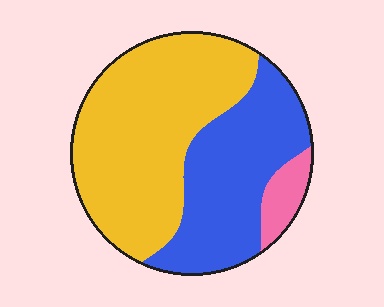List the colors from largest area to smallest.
From largest to smallest: yellow, blue, pink.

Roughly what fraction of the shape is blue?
Blue takes up about three eighths (3/8) of the shape.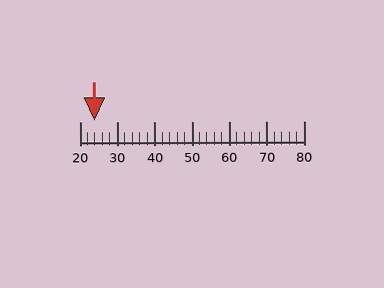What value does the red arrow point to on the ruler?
The red arrow points to approximately 24.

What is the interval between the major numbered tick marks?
The major tick marks are spaced 10 units apart.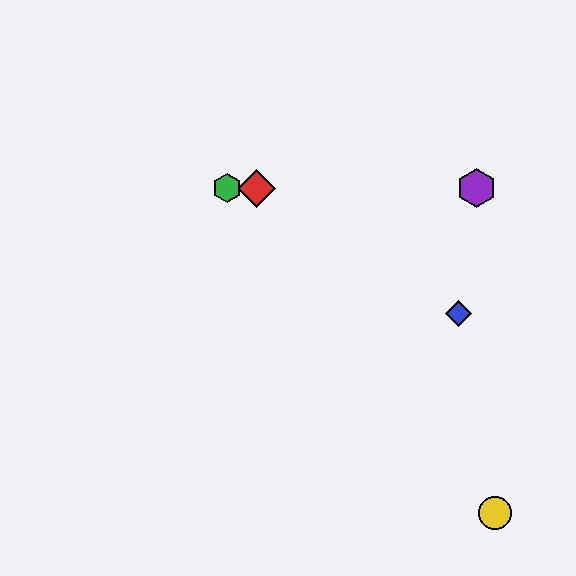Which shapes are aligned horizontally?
The red diamond, the green hexagon, the purple hexagon are aligned horizontally.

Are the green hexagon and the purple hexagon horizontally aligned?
Yes, both are at y≈188.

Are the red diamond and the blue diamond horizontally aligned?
No, the red diamond is at y≈188 and the blue diamond is at y≈313.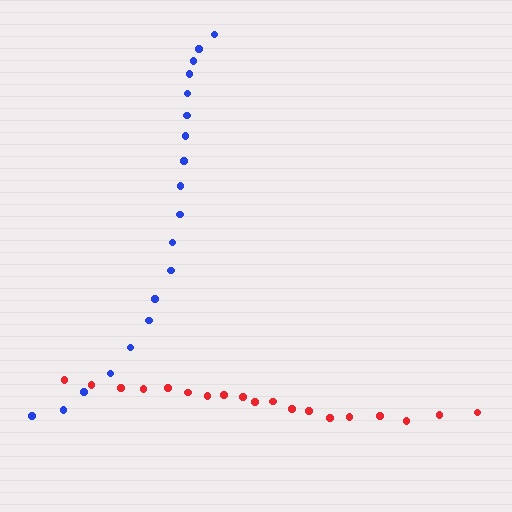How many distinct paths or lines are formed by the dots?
There are 2 distinct paths.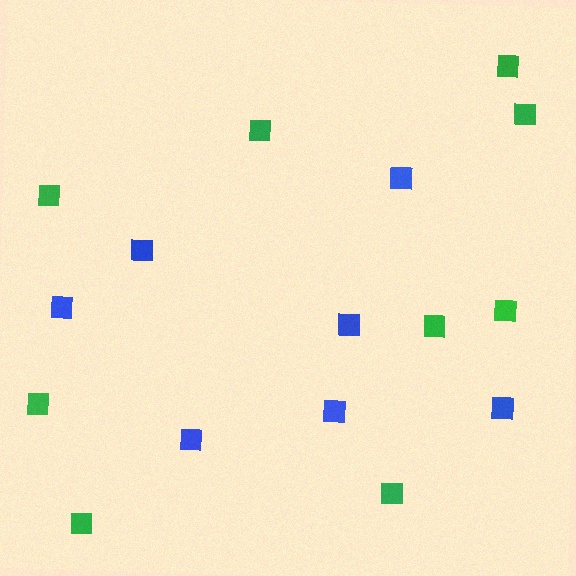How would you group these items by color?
There are 2 groups: one group of green squares (9) and one group of blue squares (7).